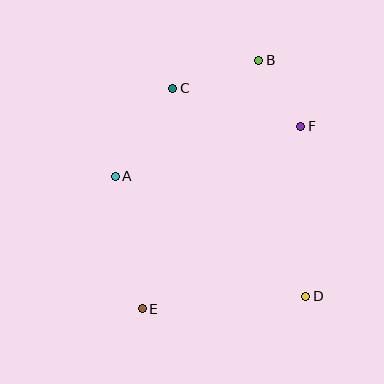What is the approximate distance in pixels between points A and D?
The distance between A and D is approximately 225 pixels.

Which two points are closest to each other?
Points B and F are closest to each other.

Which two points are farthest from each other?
Points B and E are farthest from each other.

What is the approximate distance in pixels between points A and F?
The distance between A and F is approximately 192 pixels.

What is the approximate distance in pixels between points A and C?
The distance between A and C is approximately 105 pixels.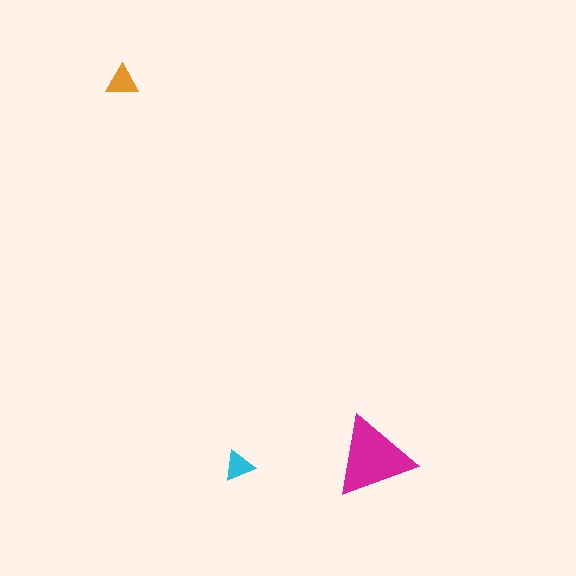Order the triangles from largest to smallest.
the magenta one, the orange one, the cyan one.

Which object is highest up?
The orange triangle is topmost.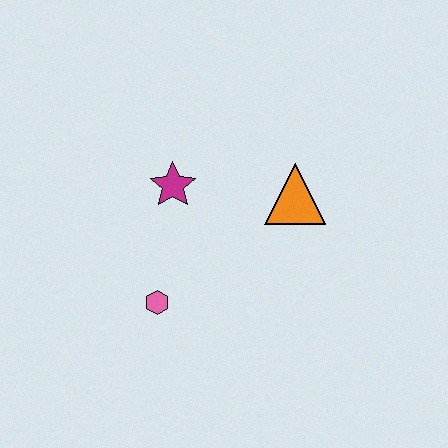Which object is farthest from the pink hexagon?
The orange triangle is farthest from the pink hexagon.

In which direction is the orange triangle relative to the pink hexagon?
The orange triangle is to the right of the pink hexagon.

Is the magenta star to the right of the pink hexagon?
Yes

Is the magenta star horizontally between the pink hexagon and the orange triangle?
Yes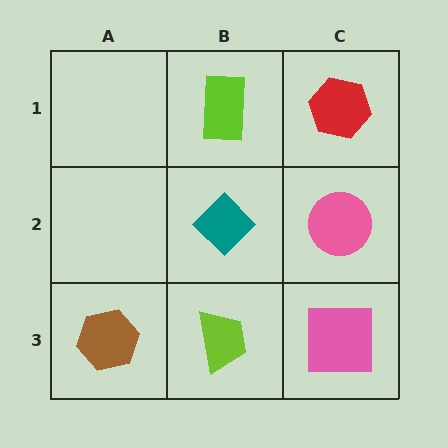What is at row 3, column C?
A pink square.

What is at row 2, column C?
A pink circle.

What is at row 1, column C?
A red hexagon.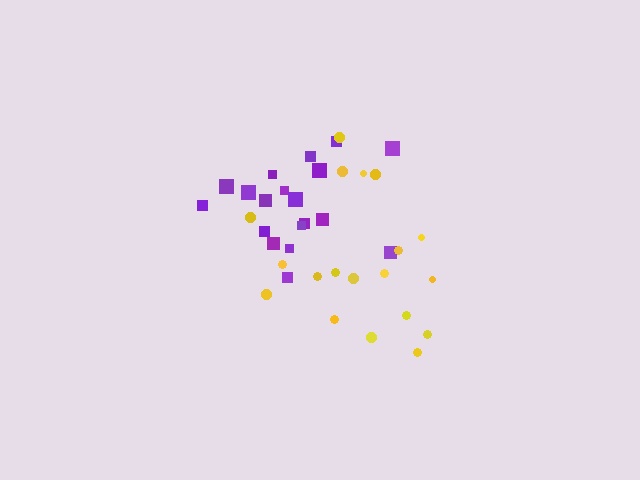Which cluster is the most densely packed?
Purple.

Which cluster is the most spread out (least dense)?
Yellow.